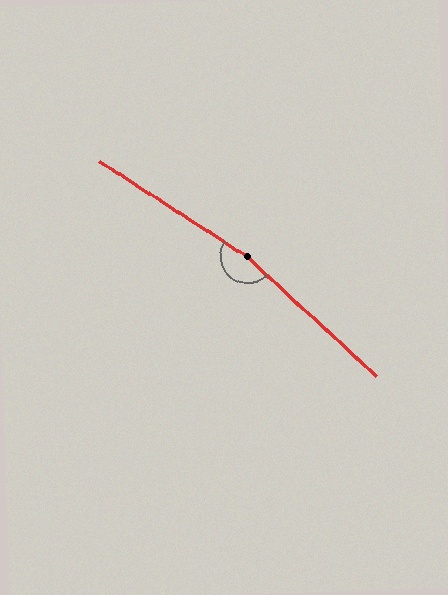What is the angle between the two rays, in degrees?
Approximately 170 degrees.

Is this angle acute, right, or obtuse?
It is obtuse.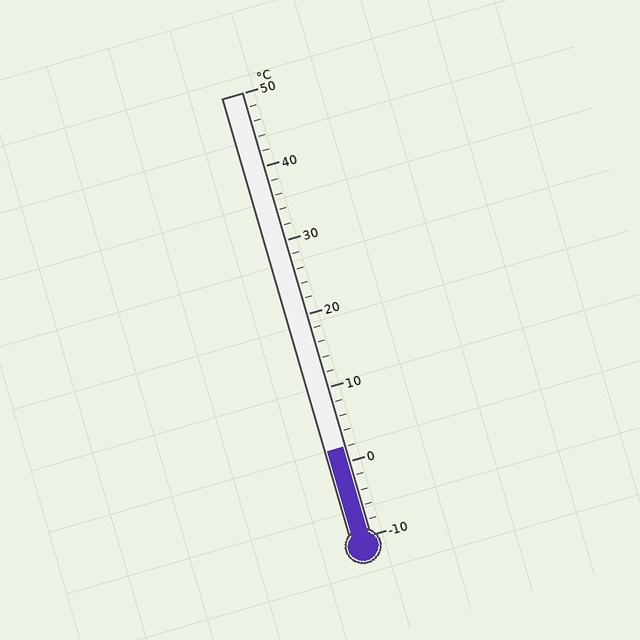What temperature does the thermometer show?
The thermometer shows approximately 2°C.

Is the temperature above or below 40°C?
The temperature is below 40°C.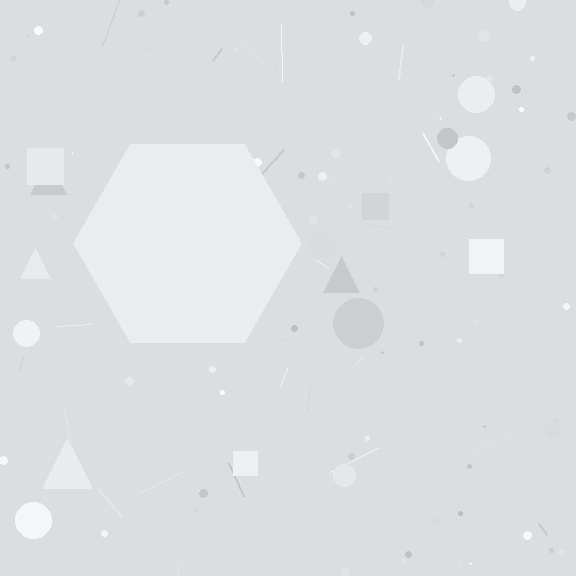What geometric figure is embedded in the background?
A hexagon is embedded in the background.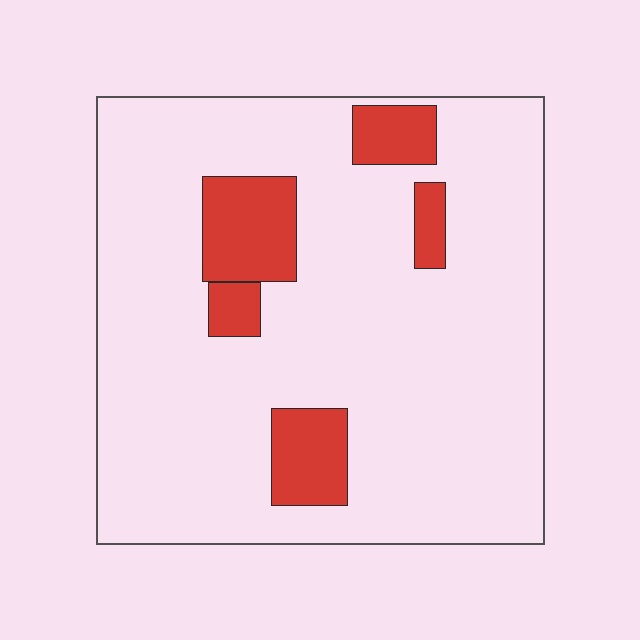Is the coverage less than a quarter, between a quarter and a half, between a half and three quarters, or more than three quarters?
Less than a quarter.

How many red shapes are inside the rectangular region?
5.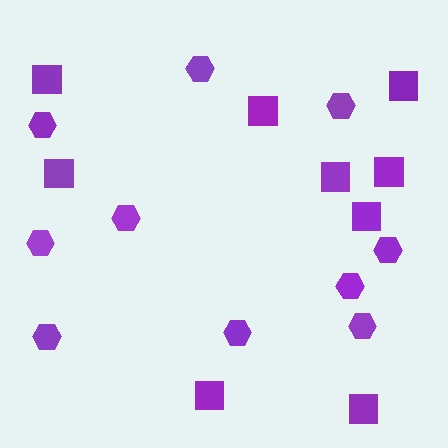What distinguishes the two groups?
There are 2 groups: one group of squares (9) and one group of hexagons (10).